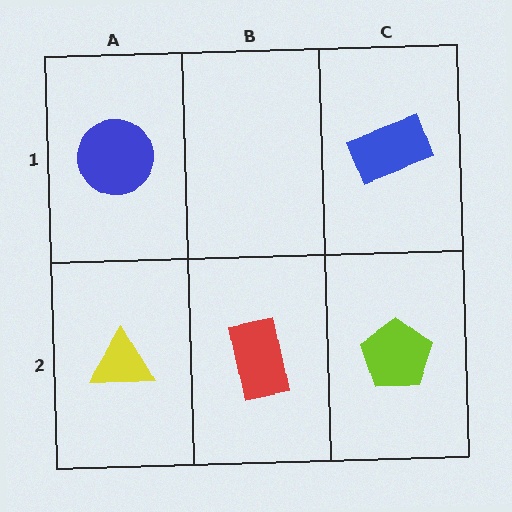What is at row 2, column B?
A red rectangle.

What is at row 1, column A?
A blue circle.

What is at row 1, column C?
A blue rectangle.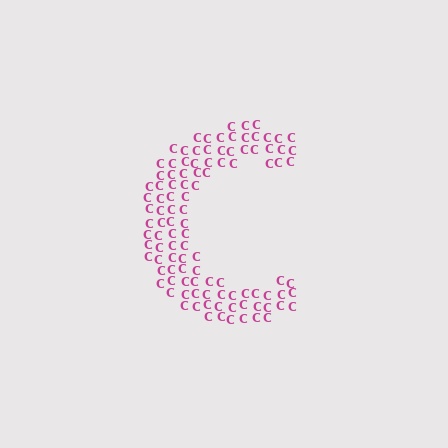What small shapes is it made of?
It is made of small letter C's.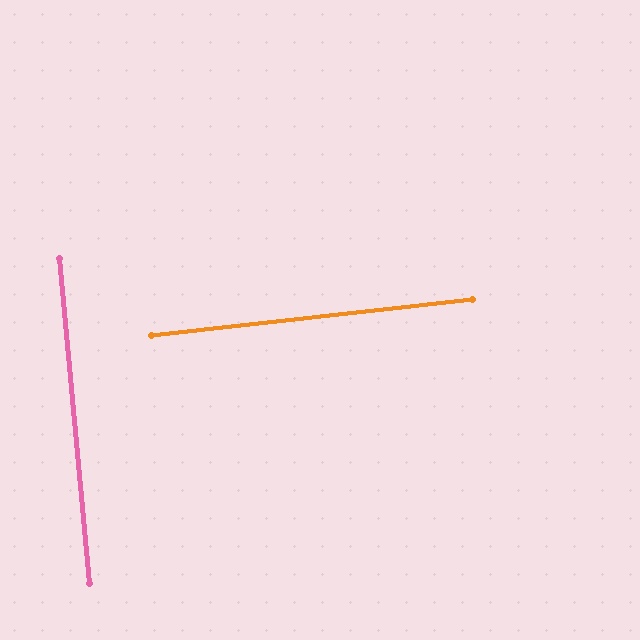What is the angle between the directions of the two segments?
Approximately 89 degrees.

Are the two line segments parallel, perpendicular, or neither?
Perpendicular — they meet at approximately 89°.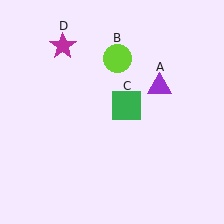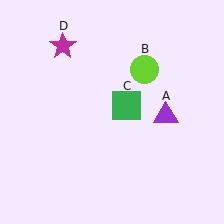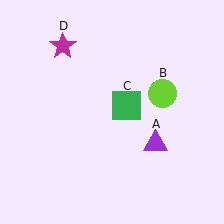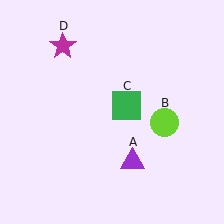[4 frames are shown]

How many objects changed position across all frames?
2 objects changed position: purple triangle (object A), lime circle (object B).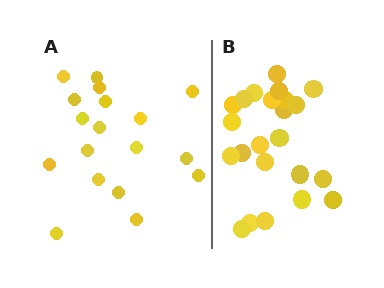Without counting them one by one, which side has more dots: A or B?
Region B (the right region) has more dots.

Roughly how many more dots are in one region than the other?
Region B has about 5 more dots than region A.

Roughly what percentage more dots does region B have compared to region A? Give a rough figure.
About 30% more.